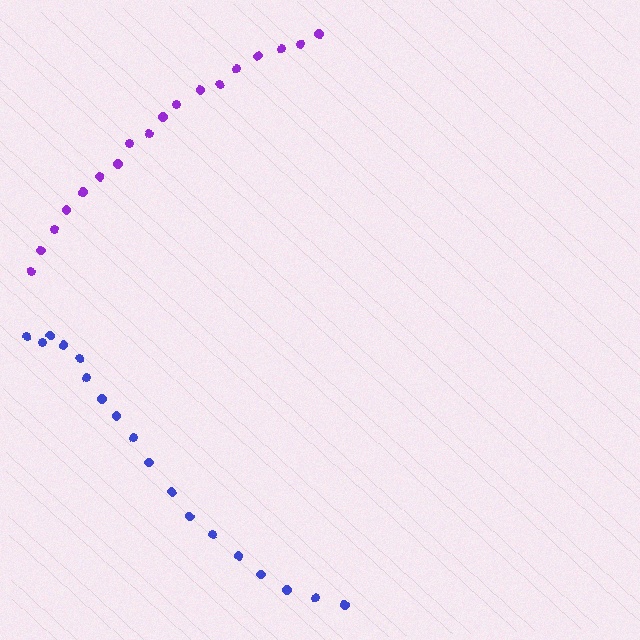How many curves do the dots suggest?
There are 2 distinct paths.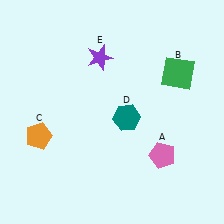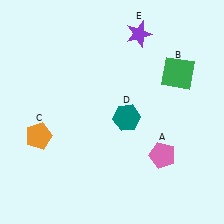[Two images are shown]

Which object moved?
The purple star (E) moved right.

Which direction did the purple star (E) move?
The purple star (E) moved right.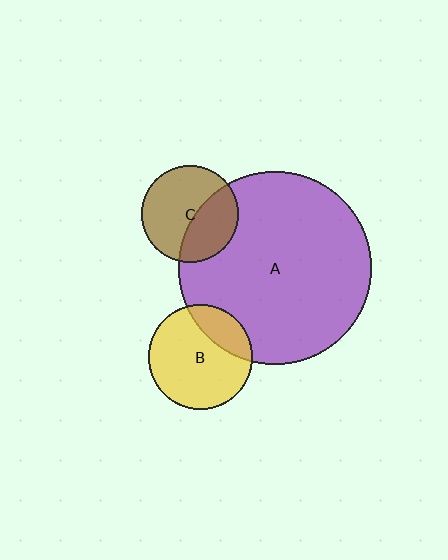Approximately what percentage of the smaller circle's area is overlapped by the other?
Approximately 25%.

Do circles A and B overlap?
Yes.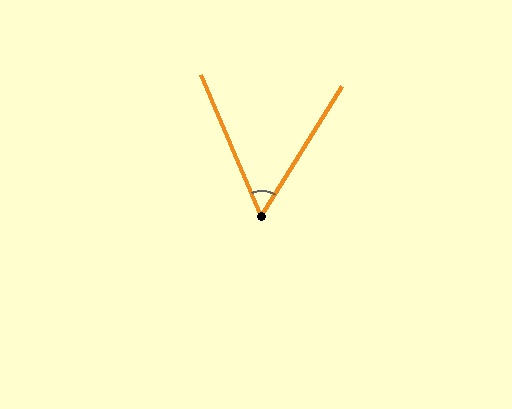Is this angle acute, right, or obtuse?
It is acute.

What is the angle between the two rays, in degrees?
Approximately 55 degrees.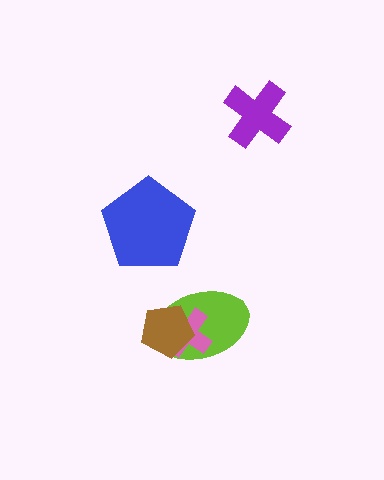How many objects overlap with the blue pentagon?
0 objects overlap with the blue pentagon.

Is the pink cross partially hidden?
Yes, it is partially covered by another shape.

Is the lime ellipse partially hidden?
Yes, it is partially covered by another shape.